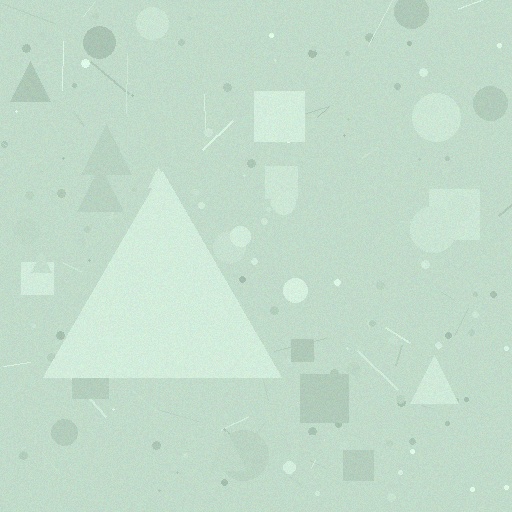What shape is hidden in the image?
A triangle is hidden in the image.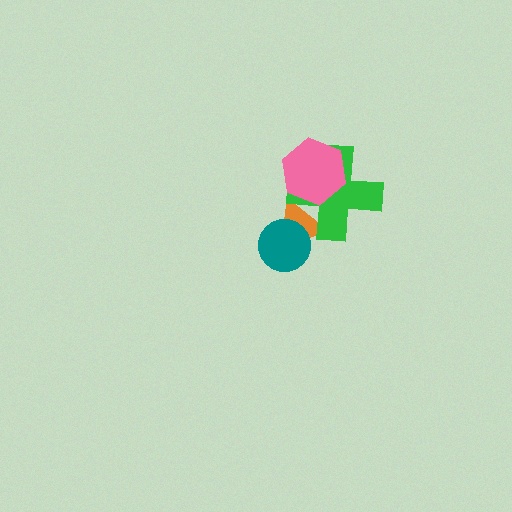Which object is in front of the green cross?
The pink hexagon is in front of the green cross.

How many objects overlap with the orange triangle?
3 objects overlap with the orange triangle.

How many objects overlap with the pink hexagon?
2 objects overlap with the pink hexagon.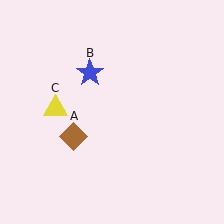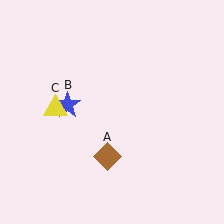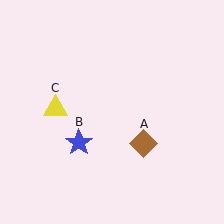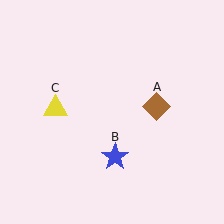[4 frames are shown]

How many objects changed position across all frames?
2 objects changed position: brown diamond (object A), blue star (object B).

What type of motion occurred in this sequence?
The brown diamond (object A), blue star (object B) rotated counterclockwise around the center of the scene.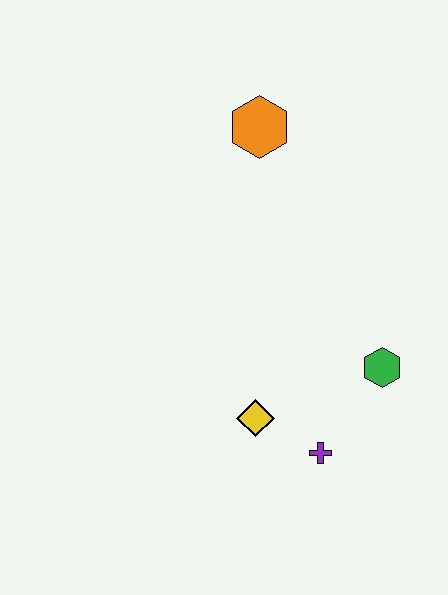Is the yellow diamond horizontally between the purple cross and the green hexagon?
No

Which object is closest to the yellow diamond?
The purple cross is closest to the yellow diamond.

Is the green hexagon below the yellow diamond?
No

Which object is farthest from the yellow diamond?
The orange hexagon is farthest from the yellow diamond.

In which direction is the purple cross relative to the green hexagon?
The purple cross is below the green hexagon.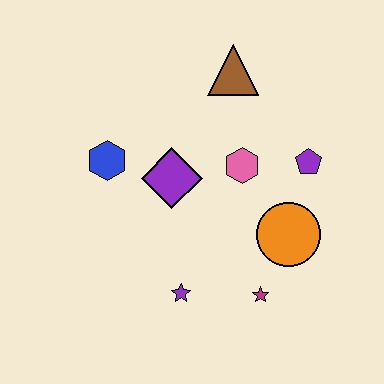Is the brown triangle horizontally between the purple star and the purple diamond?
No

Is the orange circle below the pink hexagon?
Yes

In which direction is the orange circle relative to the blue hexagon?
The orange circle is to the right of the blue hexagon.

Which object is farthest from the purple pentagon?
The blue hexagon is farthest from the purple pentagon.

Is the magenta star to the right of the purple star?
Yes